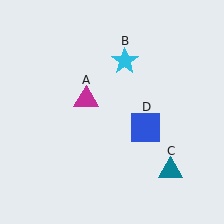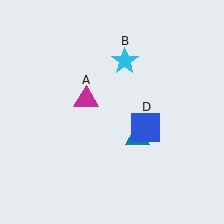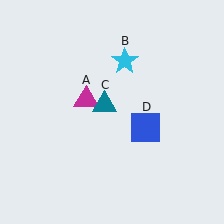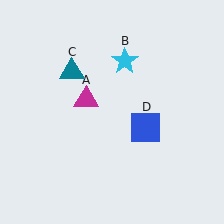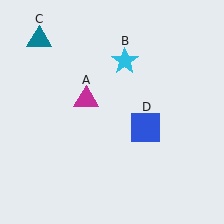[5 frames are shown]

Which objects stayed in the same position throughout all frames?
Magenta triangle (object A) and cyan star (object B) and blue square (object D) remained stationary.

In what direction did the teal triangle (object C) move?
The teal triangle (object C) moved up and to the left.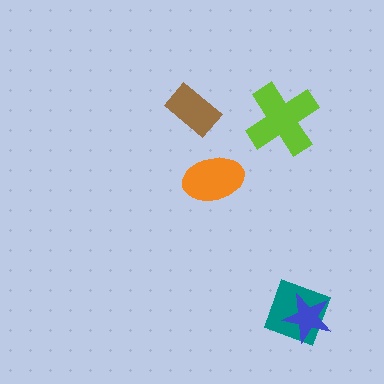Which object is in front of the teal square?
The blue star is in front of the teal square.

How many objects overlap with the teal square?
1 object overlaps with the teal square.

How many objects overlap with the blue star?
1 object overlaps with the blue star.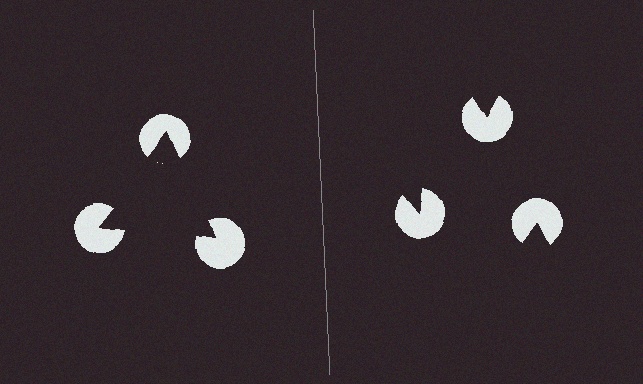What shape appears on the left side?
An illusory triangle.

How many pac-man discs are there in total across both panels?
6 — 3 on each side.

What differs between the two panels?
The pac-man discs are positioned identically on both sides; only the wedge orientations differ. On the left they align to a triangle; on the right they are misaligned.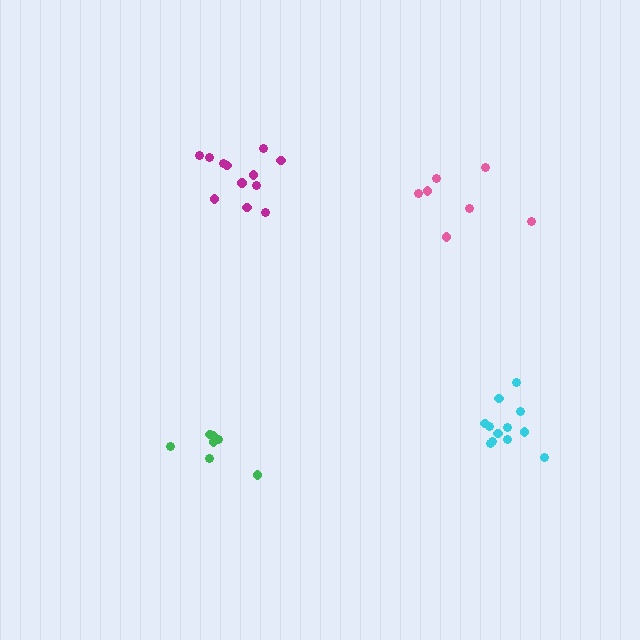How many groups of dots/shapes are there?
There are 4 groups.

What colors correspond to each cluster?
The clusters are colored: green, cyan, magenta, pink.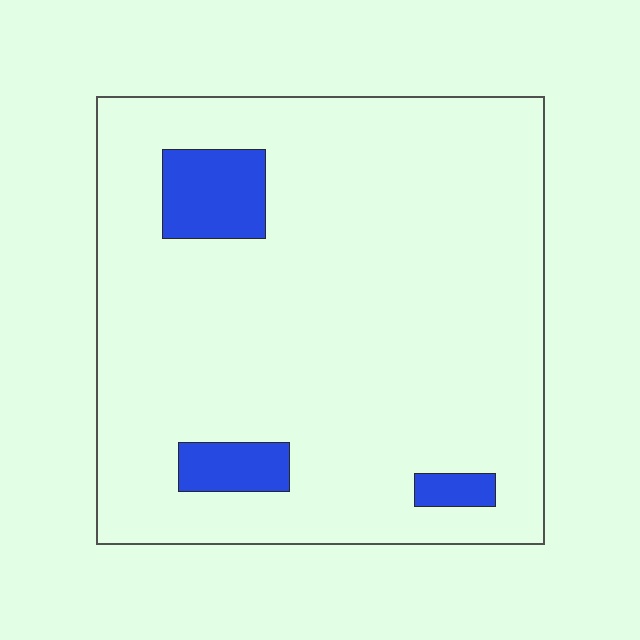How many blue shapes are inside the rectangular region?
3.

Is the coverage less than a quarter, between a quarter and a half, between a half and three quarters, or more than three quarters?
Less than a quarter.